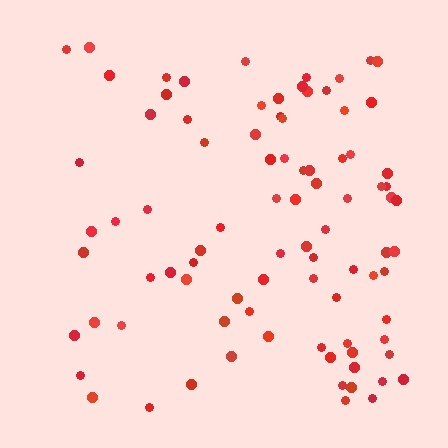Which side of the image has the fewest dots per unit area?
The left.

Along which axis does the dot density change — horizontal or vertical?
Horizontal.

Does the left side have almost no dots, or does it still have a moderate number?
Still a moderate number, just noticeably fewer than the right.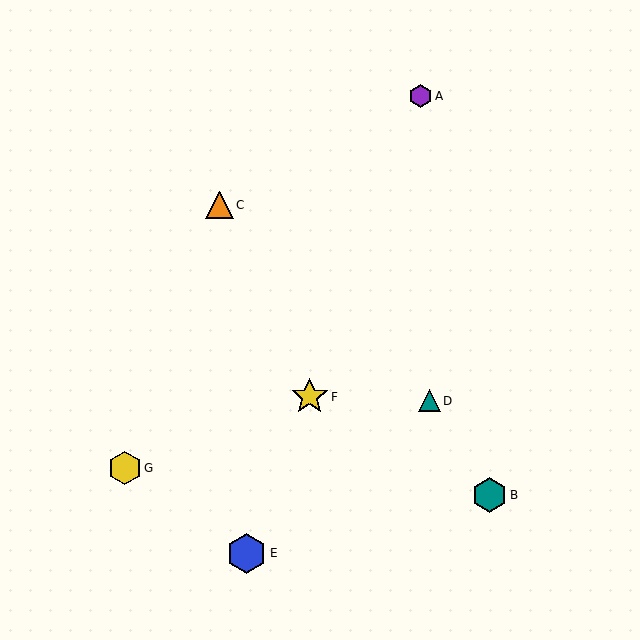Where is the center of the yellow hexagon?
The center of the yellow hexagon is at (125, 468).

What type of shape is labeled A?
Shape A is a purple hexagon.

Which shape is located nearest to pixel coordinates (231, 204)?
The orange triangle (labeled C) at (219, 205) is nearest to that location.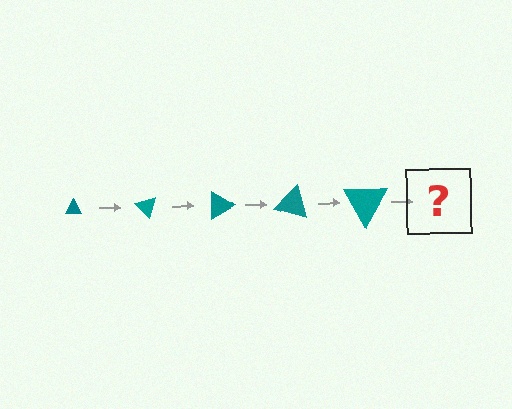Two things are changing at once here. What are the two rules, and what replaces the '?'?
The two rules are that the triangle grows larger each step and it rotates 45 degrees each step. The '?' should be a triangle, larger than the previous one and rotated 225 degrees from the start.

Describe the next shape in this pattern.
It should be a triangle, larger than the previous one and rotated 225 degrees from the start.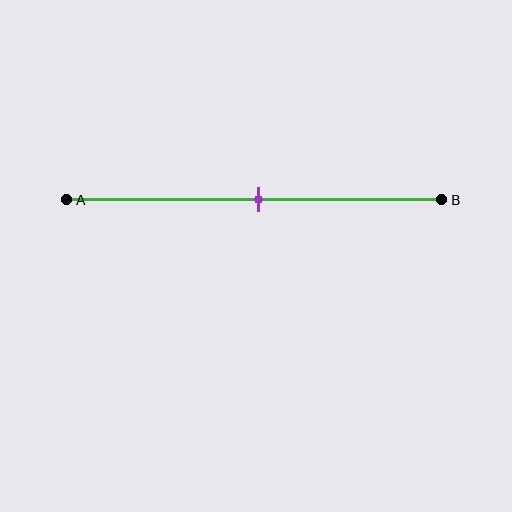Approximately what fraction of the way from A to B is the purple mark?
The purple mark is approximately 50% of the way from A to B.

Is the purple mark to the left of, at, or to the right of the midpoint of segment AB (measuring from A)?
The purple mark is approximately at the midpoint of segment AB.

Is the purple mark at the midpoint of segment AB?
Yes, the mark is approximately at the midpoint.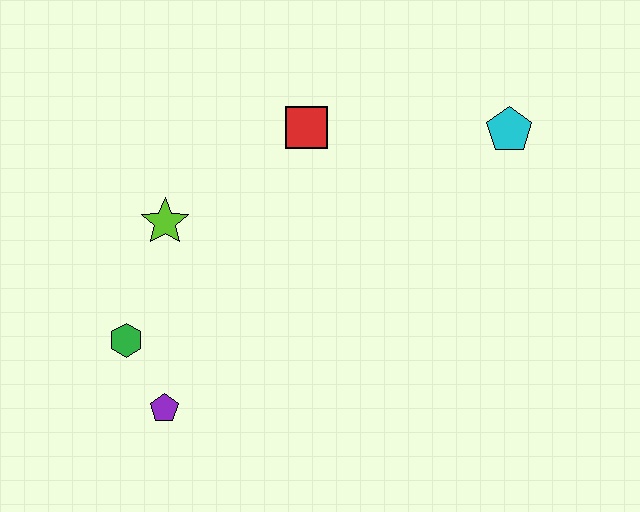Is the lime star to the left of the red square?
Yes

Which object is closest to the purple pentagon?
The green hexagon is closest to the purple pentagon.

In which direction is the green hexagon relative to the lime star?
The green hexagon is below the lime star.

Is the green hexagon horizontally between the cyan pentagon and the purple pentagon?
No